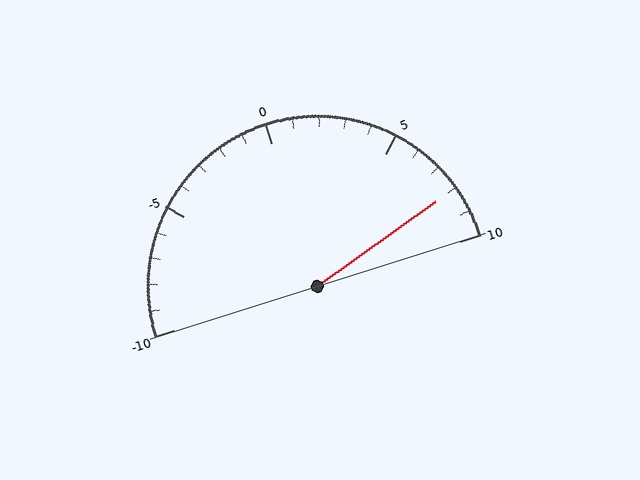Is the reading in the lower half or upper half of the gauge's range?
The reading is in the upper half of the range (-10 to 10).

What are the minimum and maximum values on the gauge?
The gauge ranges from -10 to 10.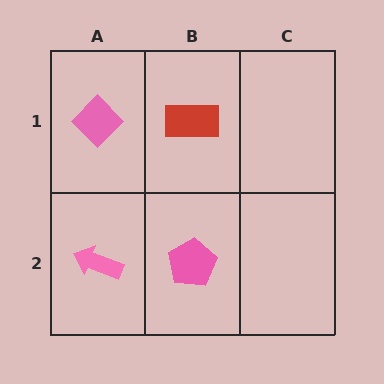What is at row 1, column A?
A pink diamond.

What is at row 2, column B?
A pink pentagon.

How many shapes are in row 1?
2 shapes.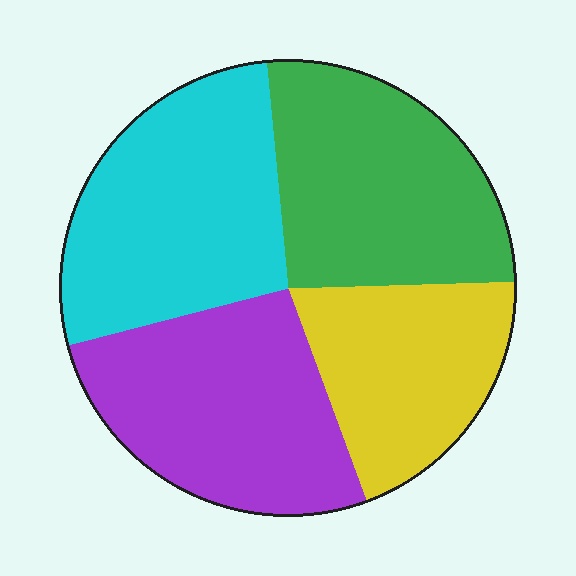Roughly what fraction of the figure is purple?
Purple takes up between a quarter and a half of the figure.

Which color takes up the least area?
Yellow, at roughly 20%.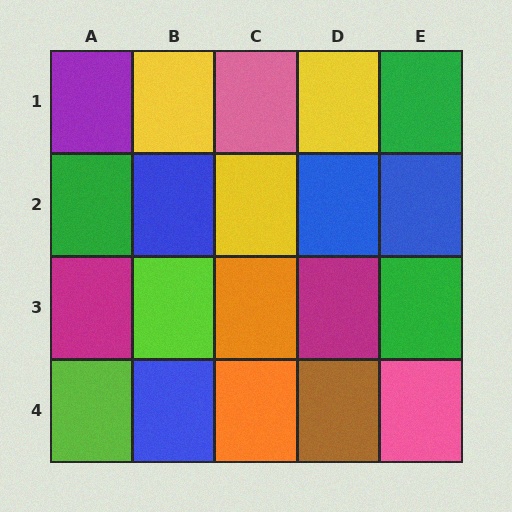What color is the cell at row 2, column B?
Blue.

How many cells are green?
3 cells are green.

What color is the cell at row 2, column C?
Yellow.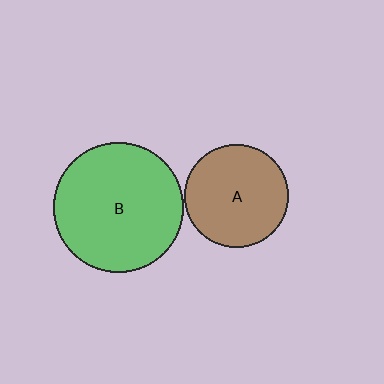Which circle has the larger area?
Circle B (green).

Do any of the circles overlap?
No, none of the circles overlap.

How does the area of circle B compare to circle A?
Approximately 1.6 times.